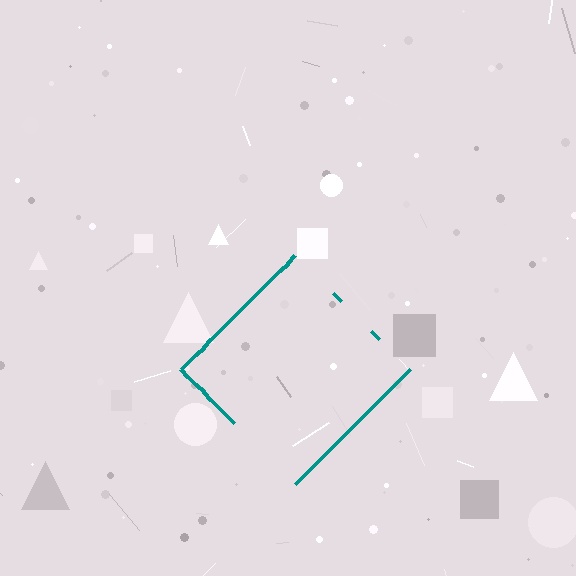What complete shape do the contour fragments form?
The contour fragments form a diamond.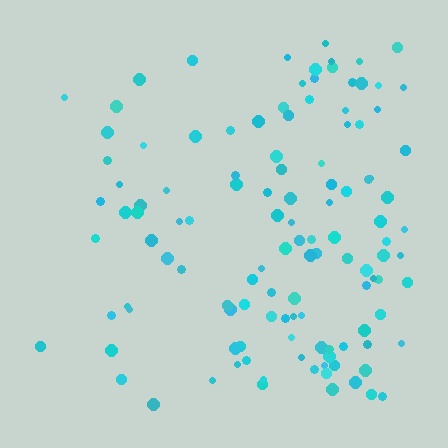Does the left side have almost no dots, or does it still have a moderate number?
Still a moderate number, just noticeably fewer than the right.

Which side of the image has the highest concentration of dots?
The right.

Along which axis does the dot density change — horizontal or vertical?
Horizontal.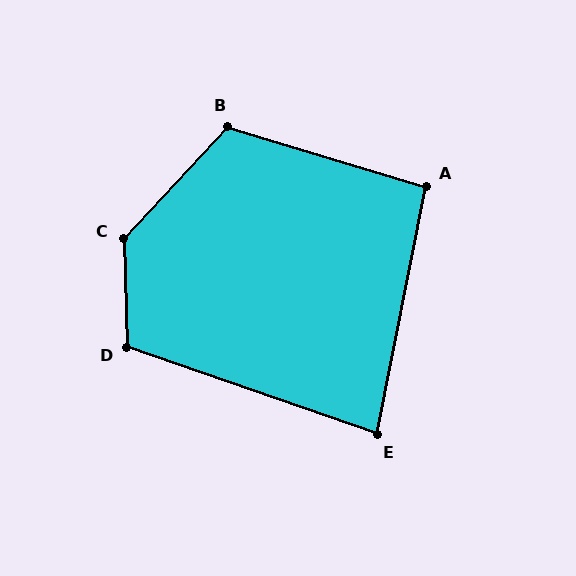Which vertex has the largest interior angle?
C, at approximately 135 degrees.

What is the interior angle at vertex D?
Approximately 111 degrees (obtuse).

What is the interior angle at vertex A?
Approximately 96 degrees (obtuse).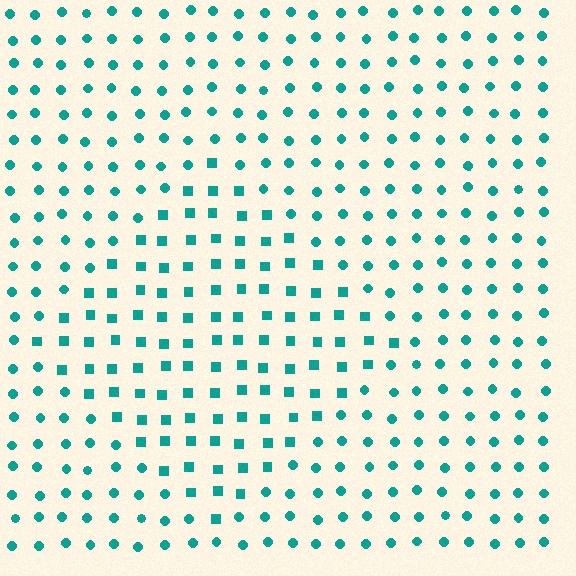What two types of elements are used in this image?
The image uses squares inside the diamond region and circles outside it.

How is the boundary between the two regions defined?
The boundary is defined by a change in element shape: squares inside vs. circles outside. All elements share the same color and spacing.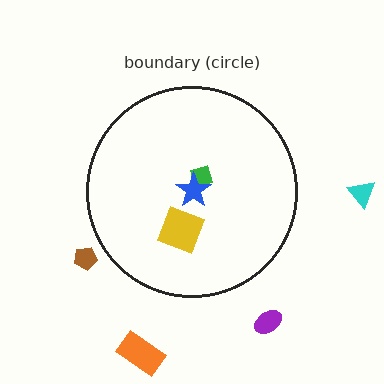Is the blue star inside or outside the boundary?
Inside.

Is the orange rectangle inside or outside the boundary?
Outside.